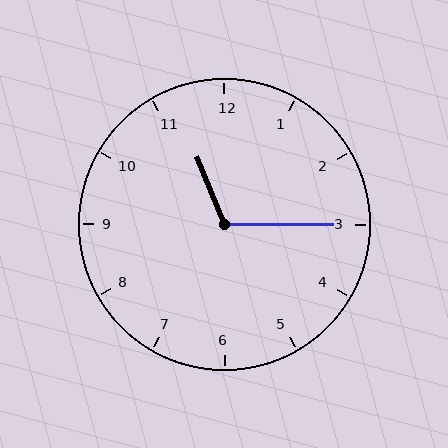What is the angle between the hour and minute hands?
Approximately 112 degrees.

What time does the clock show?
11:15.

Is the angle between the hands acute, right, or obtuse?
It is obtuse.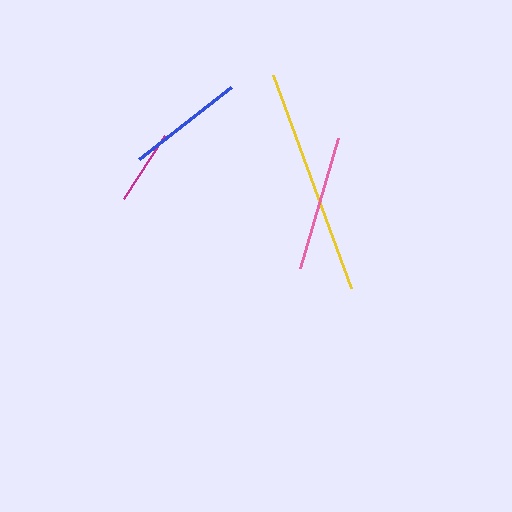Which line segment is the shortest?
The magenta line is the shortest at approximately 75 pixels.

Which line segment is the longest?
The yellow line is the longest at approximately 227 pixels.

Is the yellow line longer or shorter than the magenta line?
The yellow line is longer than the magenta line.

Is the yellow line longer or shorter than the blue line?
The yellow line is longer than the blue line.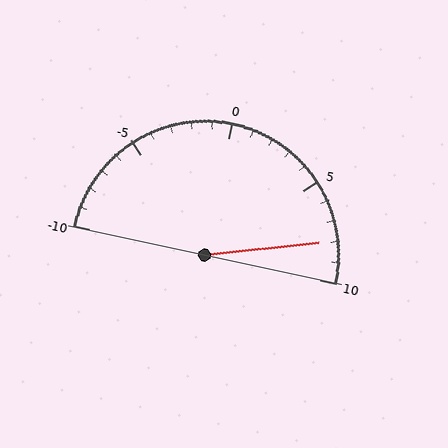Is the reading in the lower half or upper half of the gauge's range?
The reading is in the upper half of the range (-10 to 10).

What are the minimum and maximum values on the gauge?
The gauge ranges from -10 to 10.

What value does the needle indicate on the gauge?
The needle indicates approximately 8.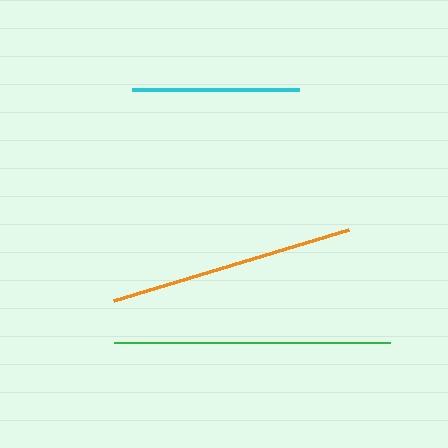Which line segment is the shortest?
The cyan line is the shortest at approximately 167 pixels.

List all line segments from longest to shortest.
From longest to shortest: green, orange, cyan.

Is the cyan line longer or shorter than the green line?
The green line is longer than the cyan line.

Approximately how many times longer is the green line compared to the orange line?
The green line is approximately 1.1 times the length of the orange line.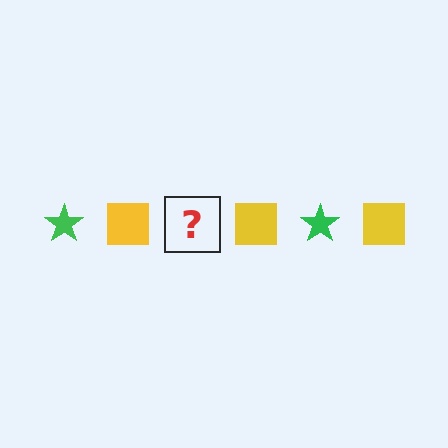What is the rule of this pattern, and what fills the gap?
The rule is that the pattern alternates between green star and yellow square. The gap should be filled with a green star.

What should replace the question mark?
The question mark should be replaced with a green star.